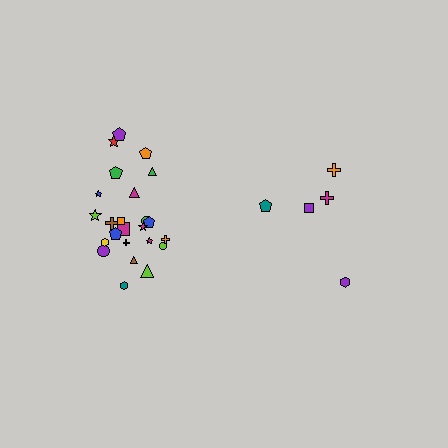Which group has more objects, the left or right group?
The left group.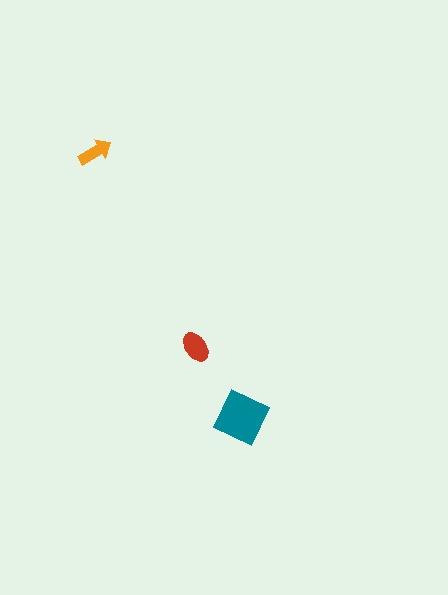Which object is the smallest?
The orange arrow.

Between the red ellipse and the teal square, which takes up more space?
The teal square.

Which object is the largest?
The teal square.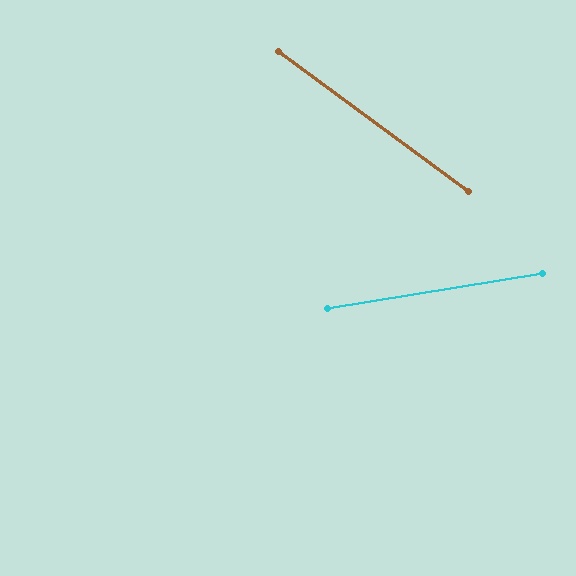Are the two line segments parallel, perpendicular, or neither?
Neither parallel nor perpendicular — they differ by about 45°.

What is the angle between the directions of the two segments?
Approximately 45 degrees.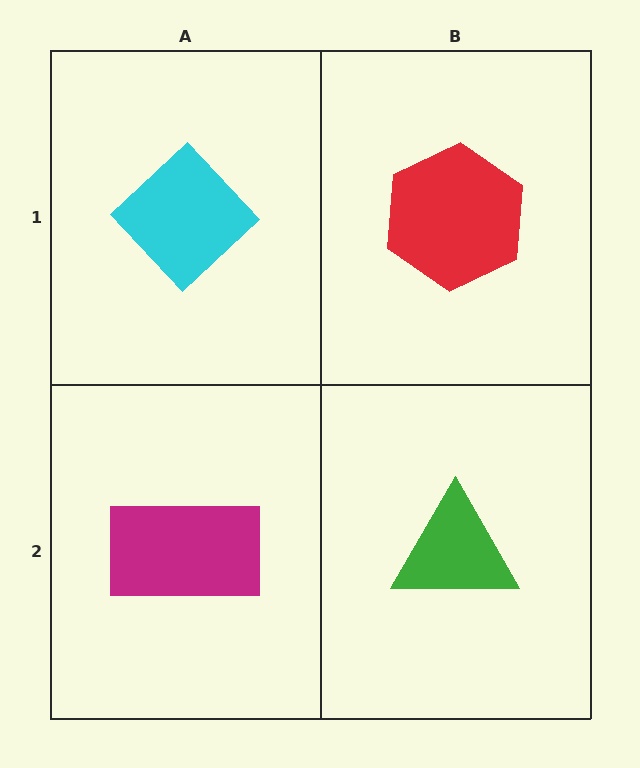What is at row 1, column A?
A cyan diamond.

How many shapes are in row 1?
2 shapes.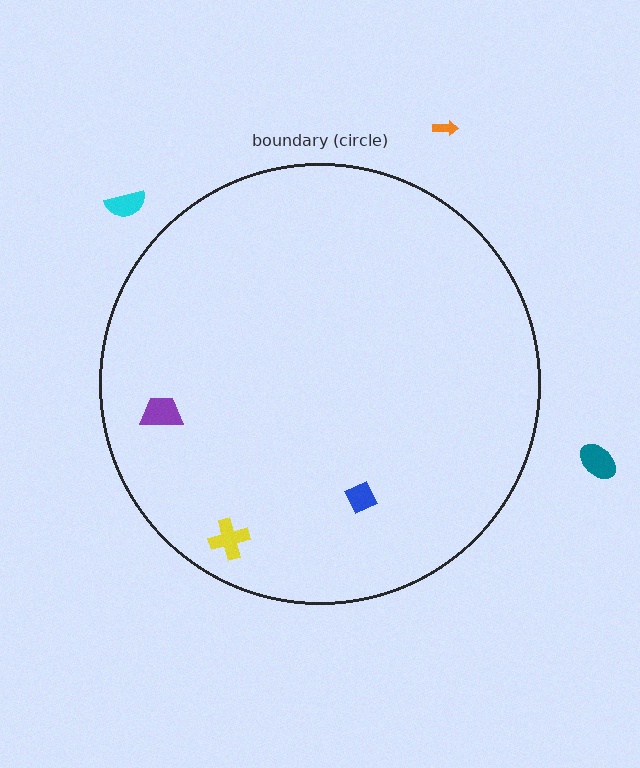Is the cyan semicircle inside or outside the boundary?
Outside.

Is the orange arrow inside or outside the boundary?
Outside.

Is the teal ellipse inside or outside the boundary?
Outside.